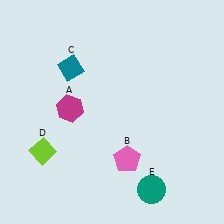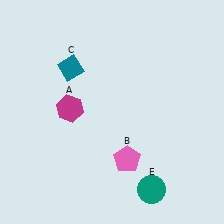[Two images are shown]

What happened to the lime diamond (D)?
The lime diamond (D) was removed in Image 2. It was in the bottom-left area of Image 1.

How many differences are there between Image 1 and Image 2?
There is 1 difference between the two images.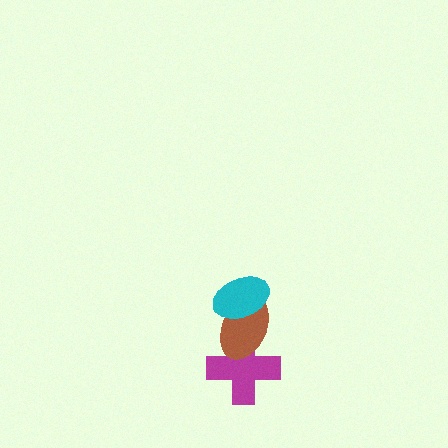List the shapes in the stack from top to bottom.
From top to bottom: the cyan ellipse, the brown ellipse, the magenta cross.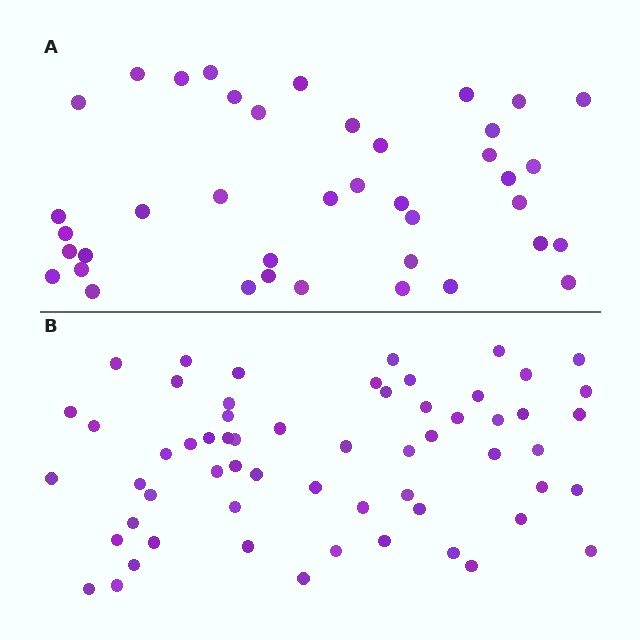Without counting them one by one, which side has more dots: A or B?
Region B (the bottom region) has more dots.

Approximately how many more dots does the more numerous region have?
Region B has approximately 20 more dots than region A.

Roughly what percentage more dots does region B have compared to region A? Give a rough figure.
About 50% more.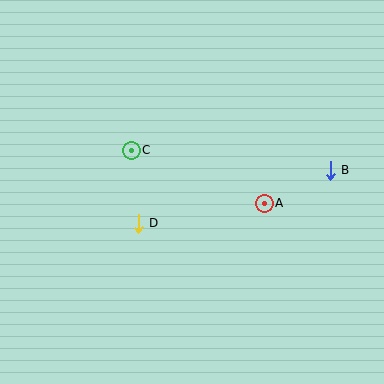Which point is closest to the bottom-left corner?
Point D is closest to the bottom-left corner.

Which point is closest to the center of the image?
Point D at (138, 223) is closest to the center.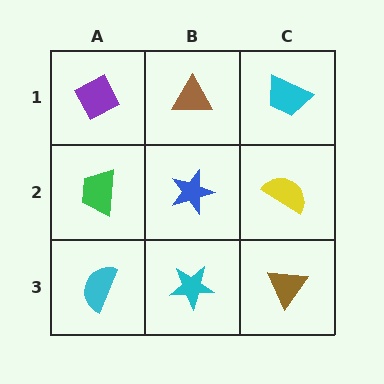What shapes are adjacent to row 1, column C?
A yellow semicircle (row 2, column C), a brown triangle (row 1, column B).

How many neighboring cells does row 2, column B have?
4.